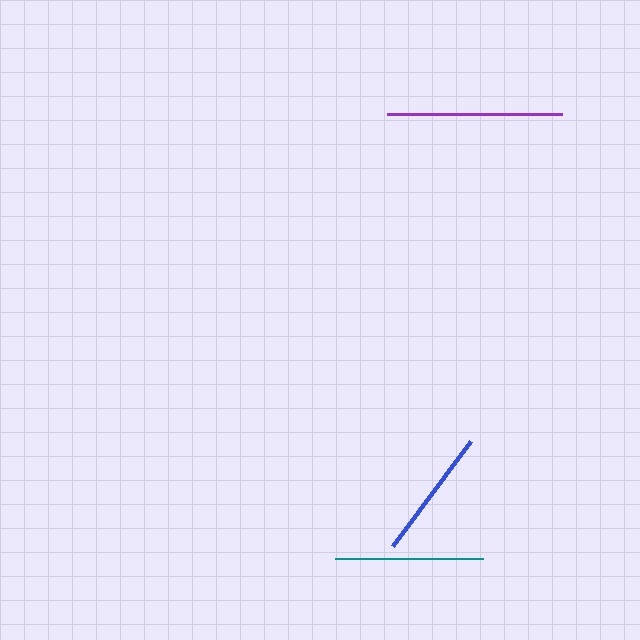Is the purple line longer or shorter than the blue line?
The purple line is longer than the blue line.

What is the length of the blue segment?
The blue segment is approximately 131 pixels long.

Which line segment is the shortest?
The blue line is the shortest at approximately 131 pixels.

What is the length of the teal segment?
The teal segment is approximately 149 pixels long.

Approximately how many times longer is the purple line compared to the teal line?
The purple line is approximately 1.2 times the length of the teal line.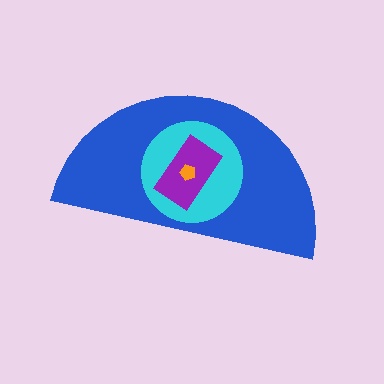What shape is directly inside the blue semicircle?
The cyan circle.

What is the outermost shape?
The blue semicircle.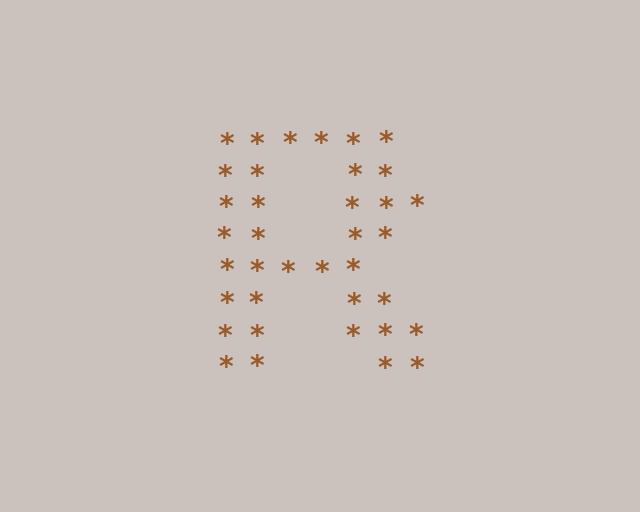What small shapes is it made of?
It is made of small asterisks.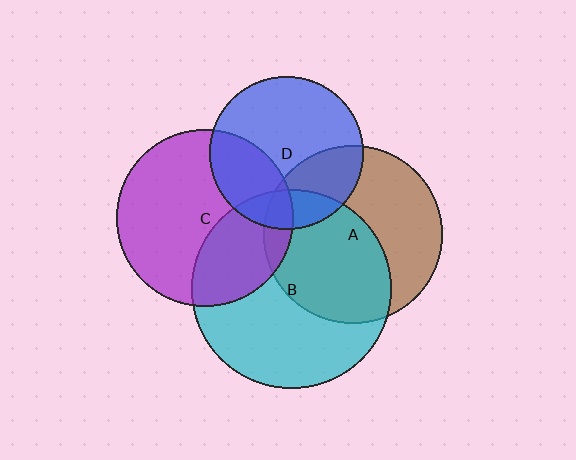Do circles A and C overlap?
Yes.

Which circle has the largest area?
Circle B (cyan).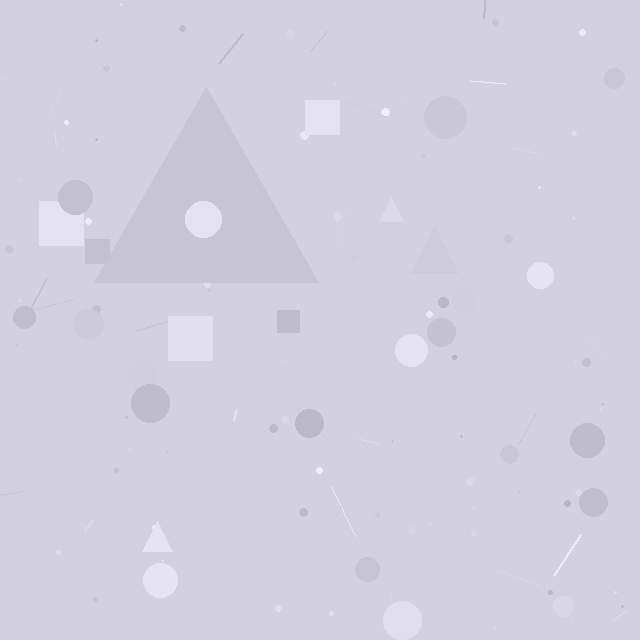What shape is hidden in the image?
A triangle is hidden in the image.